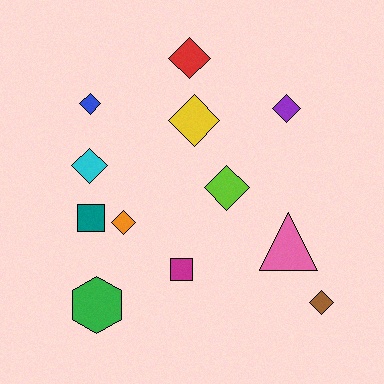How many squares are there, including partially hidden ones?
There are 2 squares.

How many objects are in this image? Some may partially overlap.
There are 12 objects.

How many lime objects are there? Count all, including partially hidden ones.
There is 1 lime object.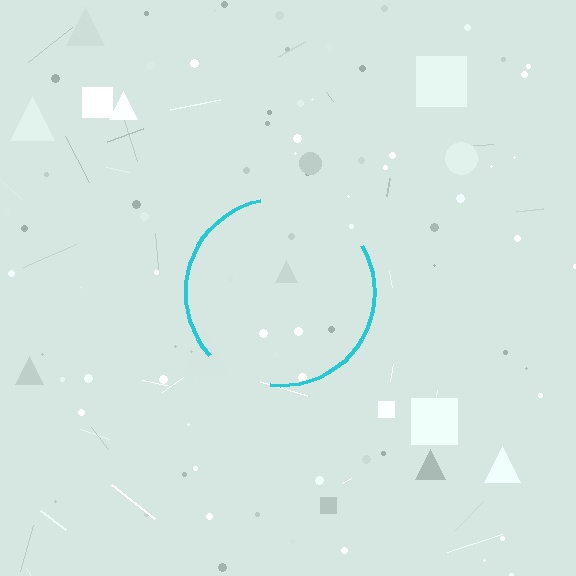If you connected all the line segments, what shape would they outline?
They would outline a circle.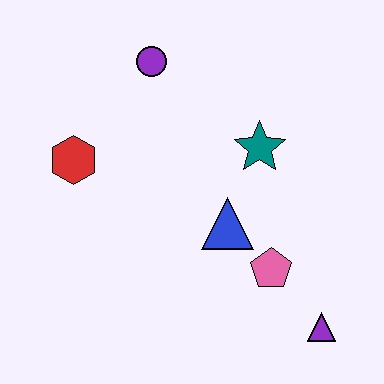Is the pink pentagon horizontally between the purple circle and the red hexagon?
No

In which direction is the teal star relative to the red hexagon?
The teal star is to the right of the red hexagon.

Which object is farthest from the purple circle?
The purple triangle is farthest from the purple circle.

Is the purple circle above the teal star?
Yes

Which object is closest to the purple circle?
The red hexagon is closest to the purple circle.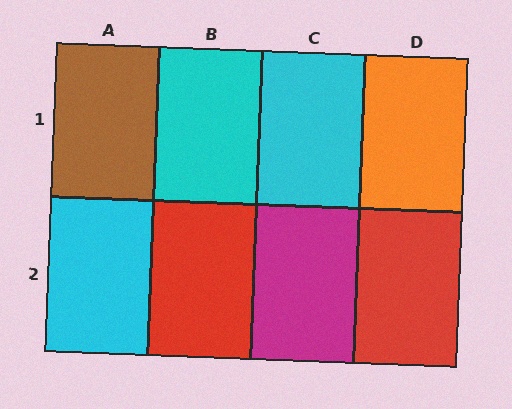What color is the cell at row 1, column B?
Cyan.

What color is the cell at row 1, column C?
Cyan.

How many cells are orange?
1 cell is orange.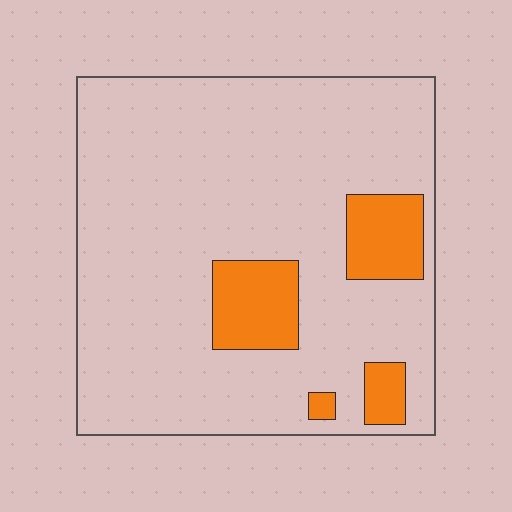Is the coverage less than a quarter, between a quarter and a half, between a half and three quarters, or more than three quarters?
Less than a quarter.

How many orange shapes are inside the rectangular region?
4.